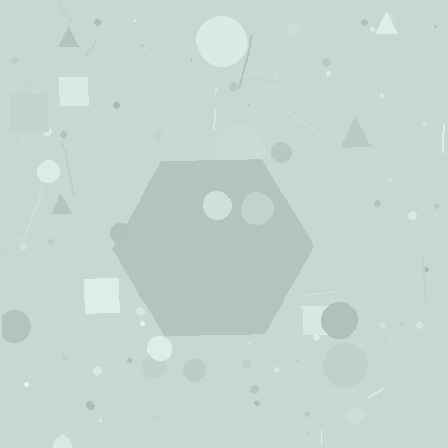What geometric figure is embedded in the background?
A hexagon is embedded in the background.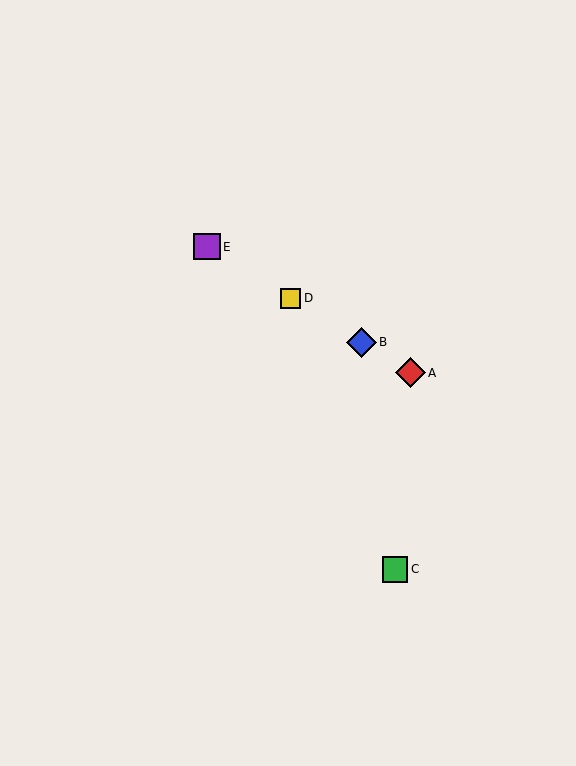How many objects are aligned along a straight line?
4 objects (A, B, D, E) are aligned along a straight line.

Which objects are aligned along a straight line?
Objects A, B, D, E are aligned along a straight line.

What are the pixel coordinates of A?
Object A is at (410, 373).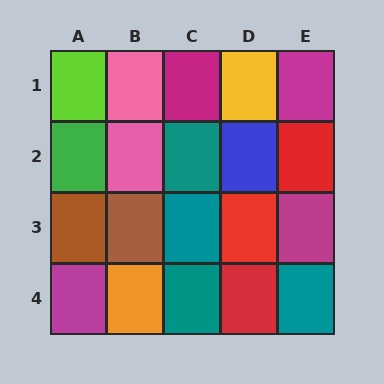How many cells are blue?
1 cell is blue.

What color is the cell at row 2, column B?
Pink.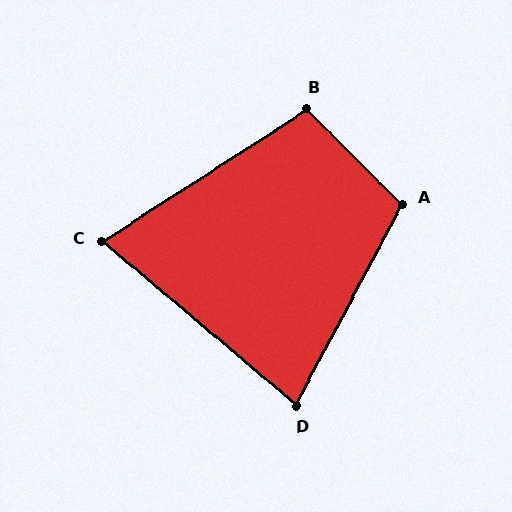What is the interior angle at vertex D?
Approximately 78 degrees (acute).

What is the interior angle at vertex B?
Approximately 102 degrees (obtuse).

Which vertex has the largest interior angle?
A, at approximately 107 degrees.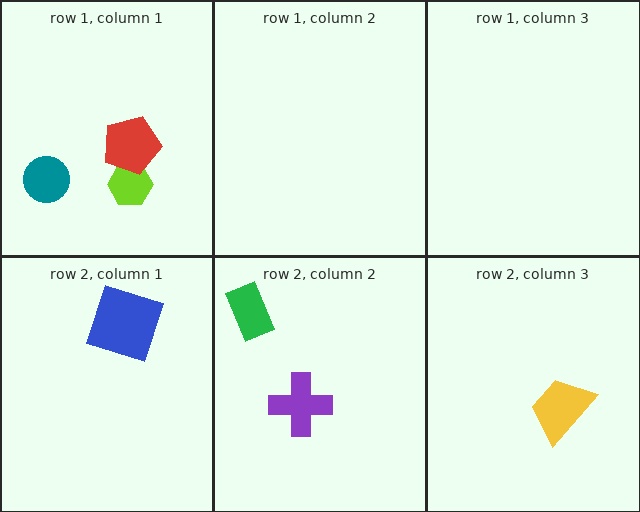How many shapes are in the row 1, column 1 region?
3.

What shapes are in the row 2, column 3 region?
The yellow trapezoid.